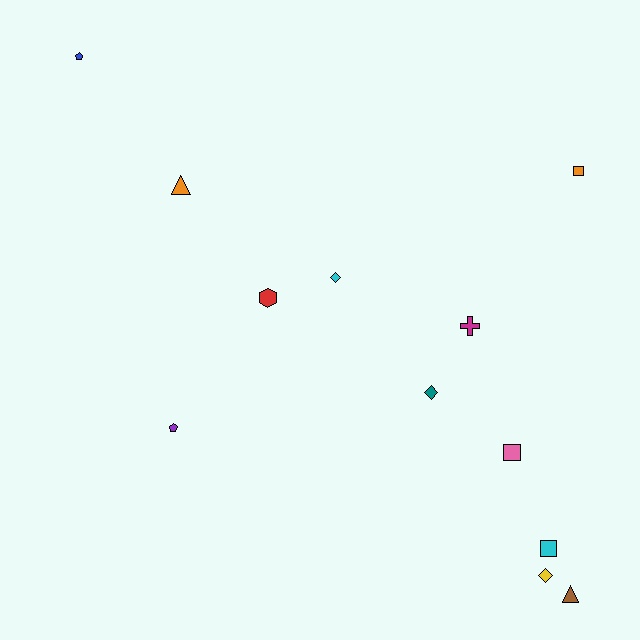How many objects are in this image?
There are 12 objects.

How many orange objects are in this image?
There are 2 orange objects.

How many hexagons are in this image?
There is 1 hexagon.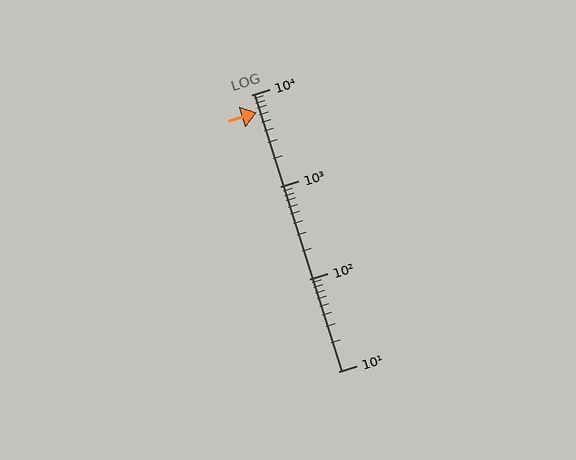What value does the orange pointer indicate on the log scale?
The pointer indicates approximately 6500.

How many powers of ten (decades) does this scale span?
The scale spans 3 decades, from 10 to 10000.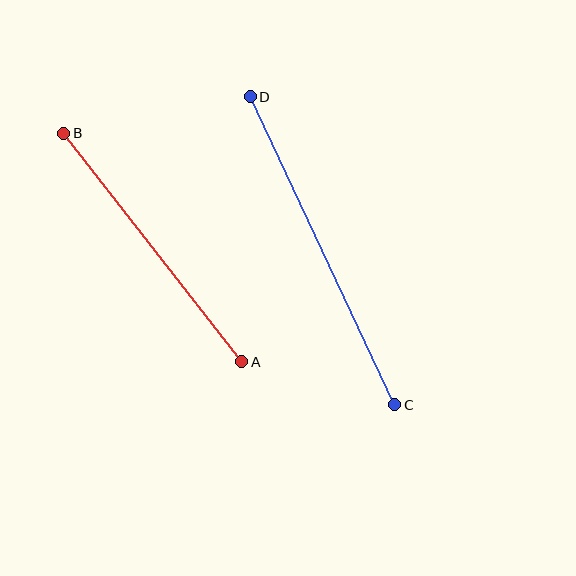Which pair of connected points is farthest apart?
Points C and D are farthest apart.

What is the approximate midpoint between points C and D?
The midpoint is at approximately (322, 251) pixels.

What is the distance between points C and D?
The distance is approximately 340 pixels.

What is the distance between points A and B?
The distance is approximately 289 pixels.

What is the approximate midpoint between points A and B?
The midpoint is at approximately (153, 247) pixels.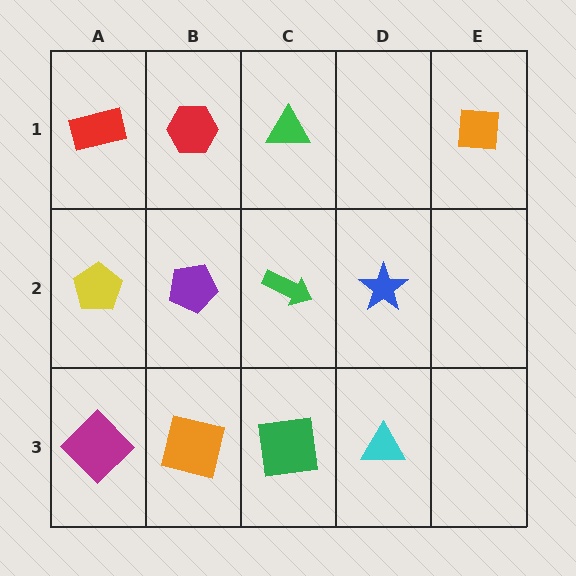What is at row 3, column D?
A cyan triangle.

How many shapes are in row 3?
4 shapes.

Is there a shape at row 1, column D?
No, that cell is empty.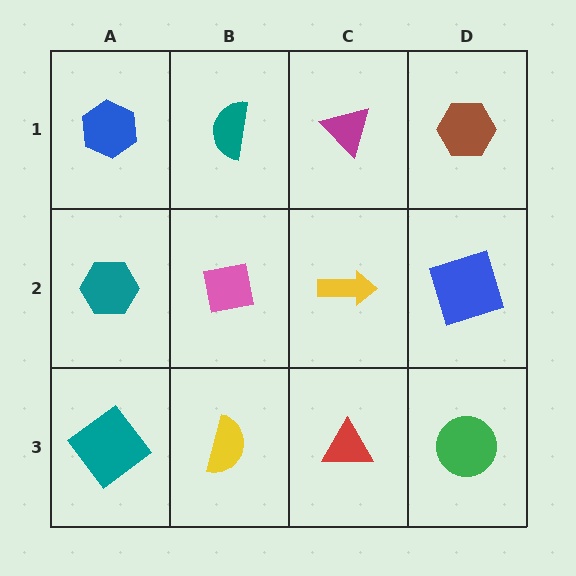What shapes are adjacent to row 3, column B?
A pink square (row 2, column B), a teal diamond (row 3, column A), a red triangle (row 3, column C).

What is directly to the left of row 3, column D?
A red triangle.